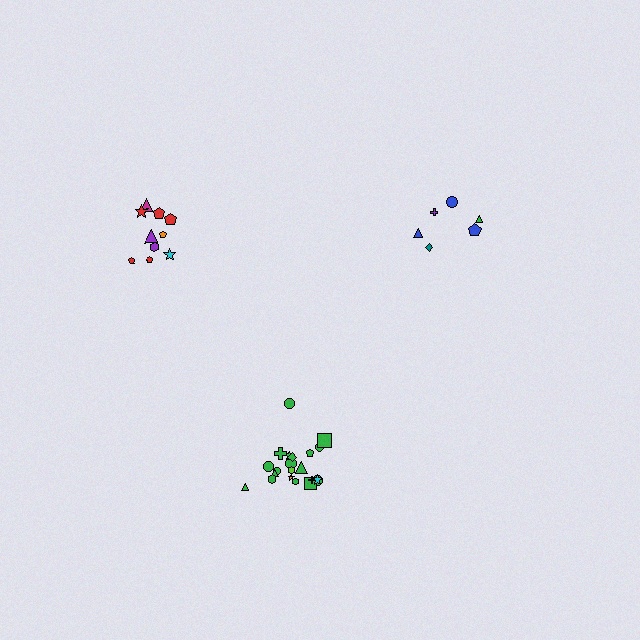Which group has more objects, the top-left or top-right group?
The top-left group.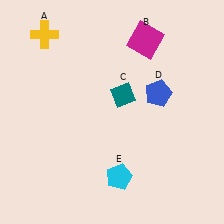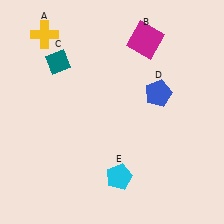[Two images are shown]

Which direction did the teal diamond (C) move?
The teal diamond (C) moved left.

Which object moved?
The teal diamond (C) moved left.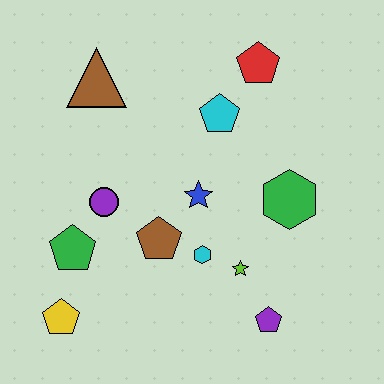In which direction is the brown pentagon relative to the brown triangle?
The brown pentagon is below the brown triangle.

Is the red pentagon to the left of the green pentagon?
No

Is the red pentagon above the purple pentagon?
Yes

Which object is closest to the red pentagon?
The cyan pentagon is closest to the red pentagon.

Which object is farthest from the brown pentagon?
The red pentagon is farthest from the brown pentagon.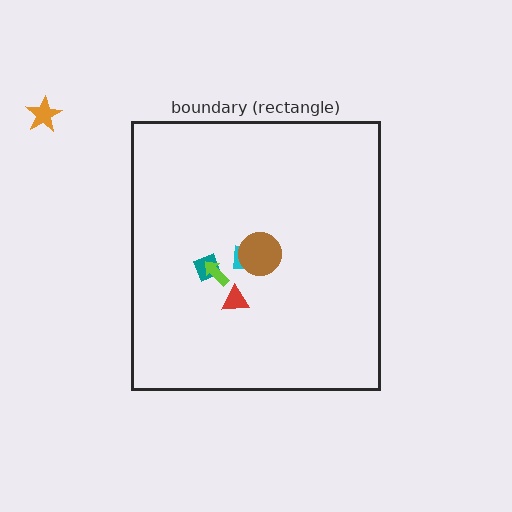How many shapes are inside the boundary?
5 inside, 1 outside.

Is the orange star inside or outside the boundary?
Outside.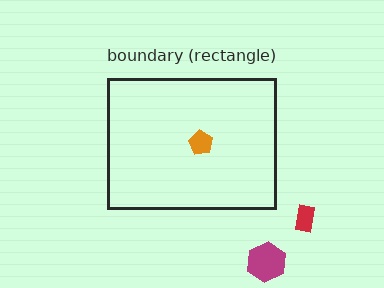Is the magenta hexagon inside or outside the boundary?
Outside.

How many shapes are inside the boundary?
1 inside, 2 outside.